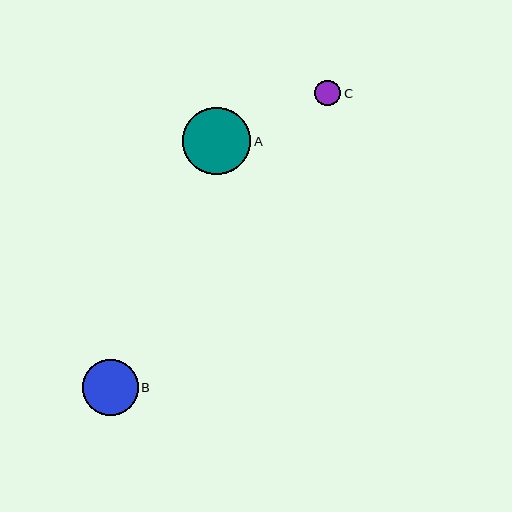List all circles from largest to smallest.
From largest to smallest: A, B, C.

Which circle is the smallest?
Circle C is the smallest with a size of approximately 26 pixels.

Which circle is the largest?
Circle A is the largest with a size of approximately 68 pixels.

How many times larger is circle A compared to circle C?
Circle A is approximately 2.6 times the size of circle C.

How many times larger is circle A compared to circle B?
Circle A is approximately 1.2 times the size of circle B.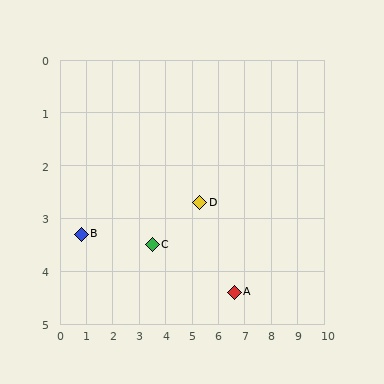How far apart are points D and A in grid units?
Points D and A are about 2.1 grid units apart.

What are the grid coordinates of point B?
Point B is at approximately (0.8, 3.3).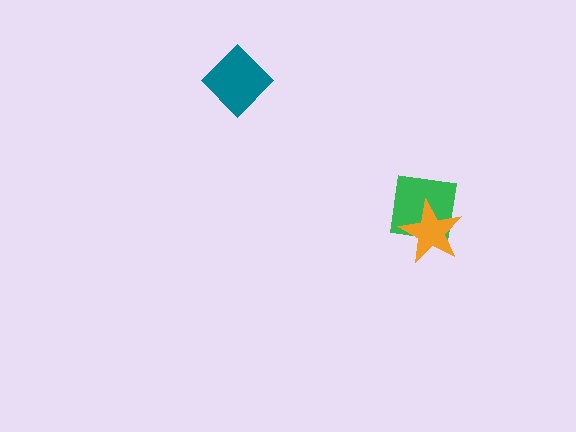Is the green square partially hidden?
Yes, it is partially covered by another shape.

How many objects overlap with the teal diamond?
0 objects overlap with the teal diamond.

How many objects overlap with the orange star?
1 object overlaps with the orange star.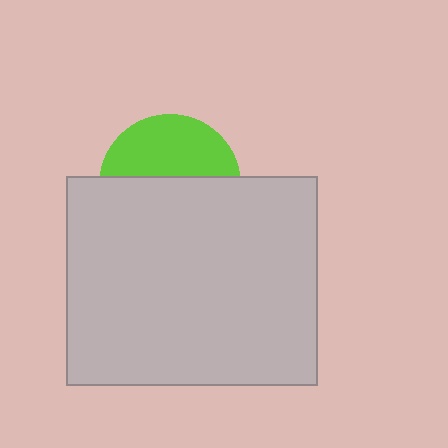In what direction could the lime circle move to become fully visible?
The lime circle could move up. That would shift it out from behind the light gray rectangle entirely.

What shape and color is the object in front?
The object in front is a light gray rectangle.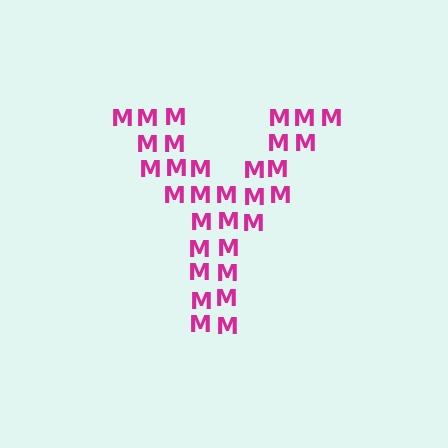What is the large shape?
The large shape is the letter Y.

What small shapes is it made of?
It is made of small letter M's.